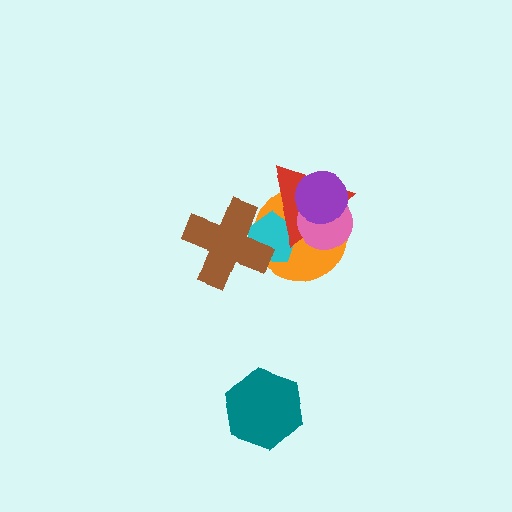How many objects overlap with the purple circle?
3 objects overlap with the purple circle.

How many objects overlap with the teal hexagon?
0 objects overlap with the teal hexagon.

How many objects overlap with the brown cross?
2 objects overlap with the brown cross.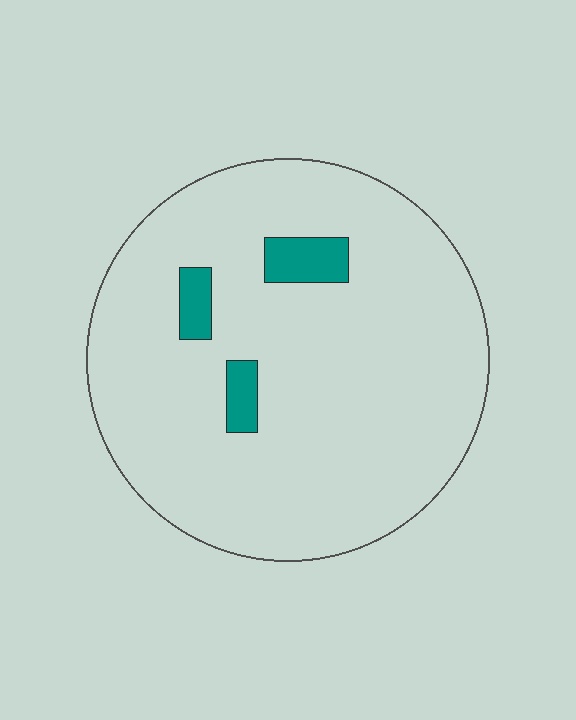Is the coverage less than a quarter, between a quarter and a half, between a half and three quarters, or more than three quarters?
Less than a quarter.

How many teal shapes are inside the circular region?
3.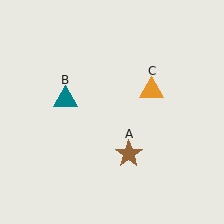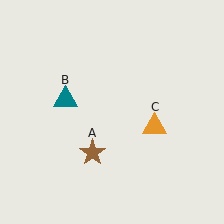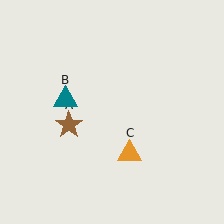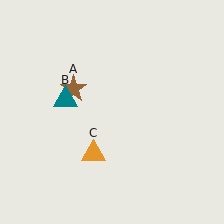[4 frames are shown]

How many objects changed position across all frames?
2 objects changed position: brown star (object A), orange triangle (object C).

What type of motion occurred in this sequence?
The brown star (object A), orange triangle (object C) rotated clockwise around the center of the scene.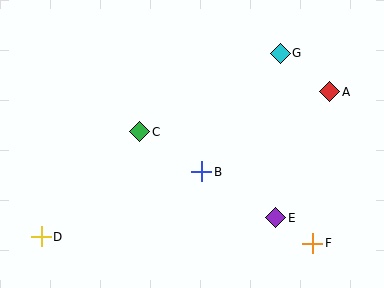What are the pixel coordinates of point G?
Point G is at (280, 53).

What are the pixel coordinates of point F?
Point F is at (313, 243).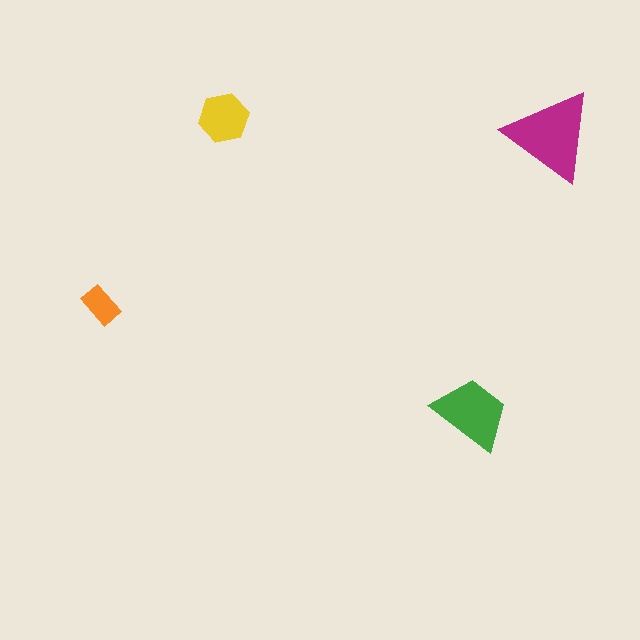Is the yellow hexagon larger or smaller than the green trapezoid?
Smaller.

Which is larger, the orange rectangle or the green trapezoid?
The green trapezoid.